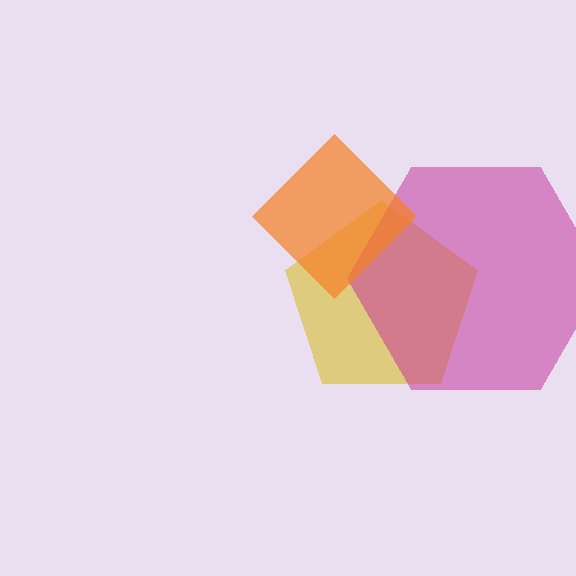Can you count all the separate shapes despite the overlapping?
Yes, there are 3 separate shapes.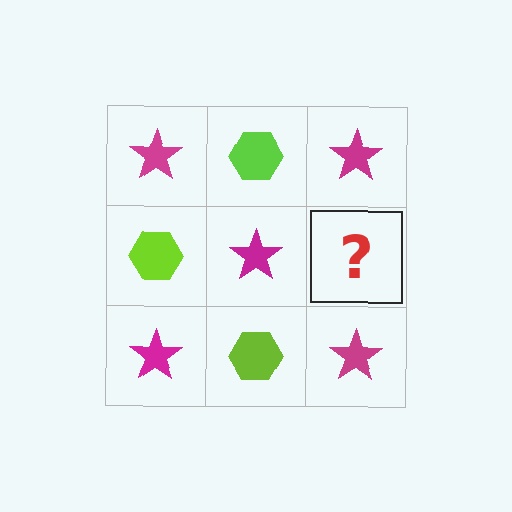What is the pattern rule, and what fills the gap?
The rule is that it alternates magenta star and lime hexagon in a checkerboard pattern. The gap should be filled with a lime hexagon.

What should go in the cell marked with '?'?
The missing cell should contain a lime hexagon.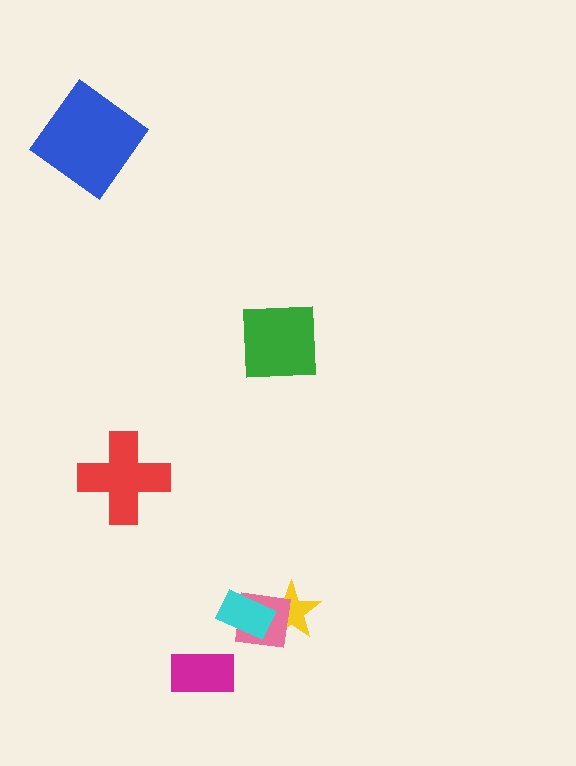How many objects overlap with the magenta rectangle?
0 objects overlap with the magenta rectangle.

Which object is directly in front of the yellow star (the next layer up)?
The pink square is directly in front of the yellow star.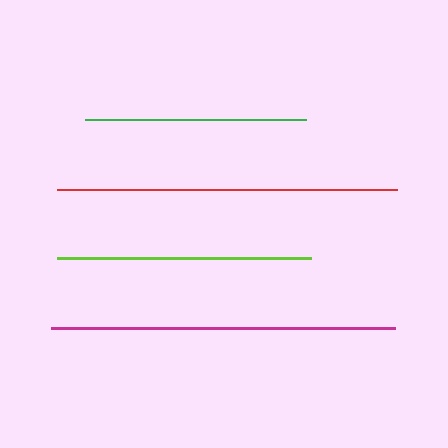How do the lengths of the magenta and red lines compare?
The magenta and red lines are approximately the same length.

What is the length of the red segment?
The red segment is approximately 340 pixels long.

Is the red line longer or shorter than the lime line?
The red line is longer than the lime line.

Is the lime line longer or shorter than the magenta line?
The magenta line is longer than the lime line.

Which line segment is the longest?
The magenta line is the longest at approximately 344 pixels.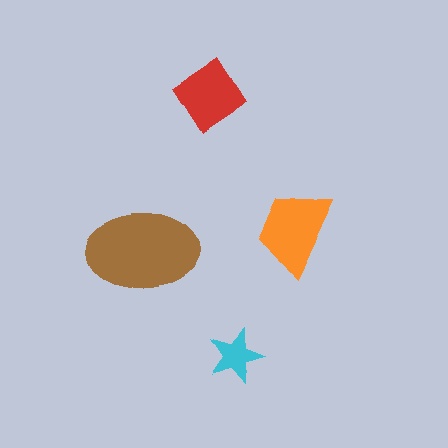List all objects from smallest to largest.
The cyan star, the red diamond, the orange trapezoid, the brown ellipse.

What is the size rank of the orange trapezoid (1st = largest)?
2nd.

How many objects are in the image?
There are 4 objects in the image.